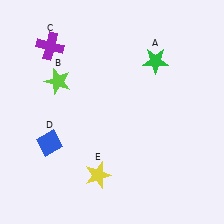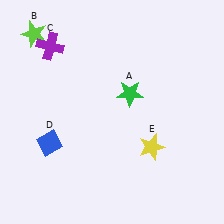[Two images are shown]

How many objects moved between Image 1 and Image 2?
3 objects moved between the two images.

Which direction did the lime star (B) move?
The lime star (B) moved up.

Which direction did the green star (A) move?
The green star (A) moved down.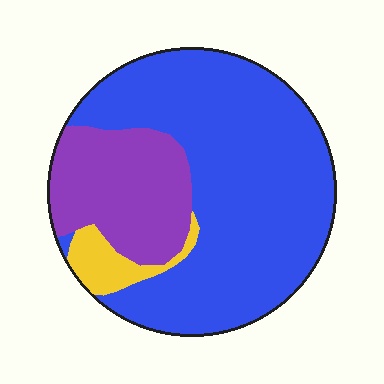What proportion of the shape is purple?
Purple takes up about one quarter (1/4) of the shape.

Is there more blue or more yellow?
Blue.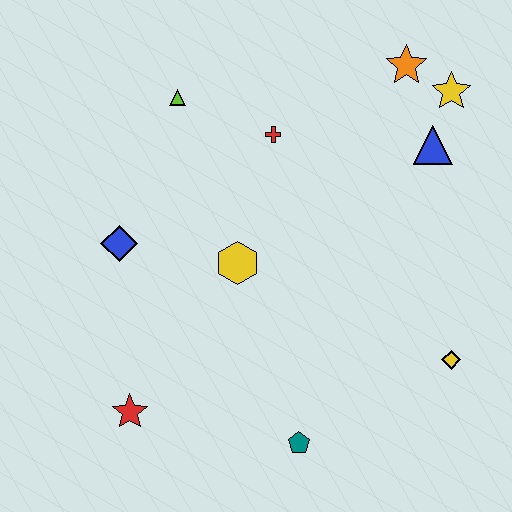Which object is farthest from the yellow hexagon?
The yellow star is farthest from the yellow hexagon.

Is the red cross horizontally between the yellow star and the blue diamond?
Yes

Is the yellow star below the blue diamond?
No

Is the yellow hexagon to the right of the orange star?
No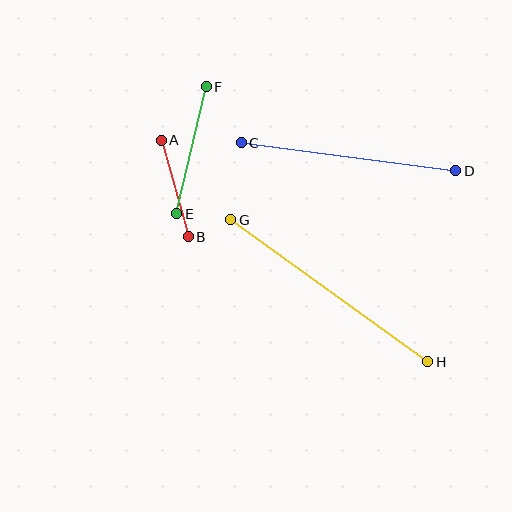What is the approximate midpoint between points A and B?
The midpoint is at approximately (175, 188) pixels.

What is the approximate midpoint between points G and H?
The midpoint is at approximately (329, 291) pixels.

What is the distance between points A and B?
The distance is approximately 100 pixels.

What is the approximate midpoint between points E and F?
The midpoint is at approximately (192, 150) pixels.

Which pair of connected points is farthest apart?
Points G and H are farthest apart.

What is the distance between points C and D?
The distance is approximately 216 pixels.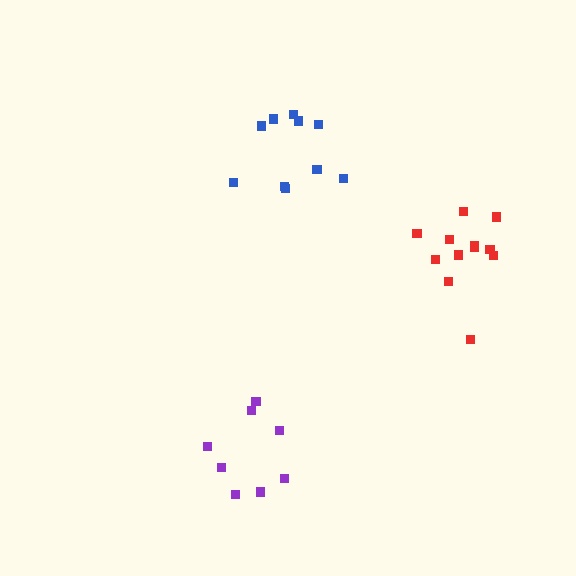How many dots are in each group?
Group 1: 10 dots, Group 2: 12 dots, Group 3: 8 dots (30 total).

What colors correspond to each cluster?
The clusters are colored: blue, red, purple.